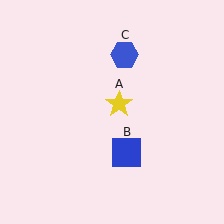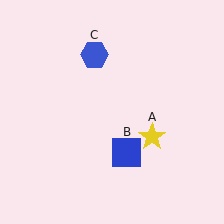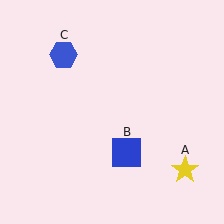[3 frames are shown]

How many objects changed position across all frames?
2 objects changed position: yellow star (object A), blue hexagon (object C).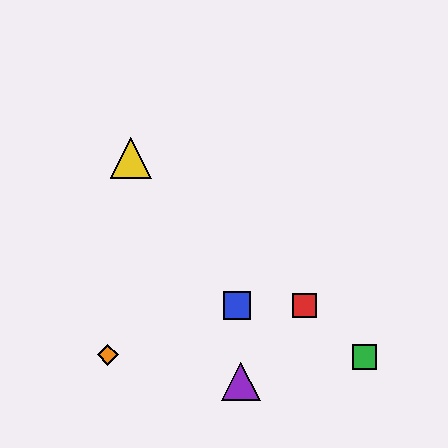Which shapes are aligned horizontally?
The red square, the blue square are aligned horizontally.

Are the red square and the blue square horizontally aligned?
Yes, both are at y≈305.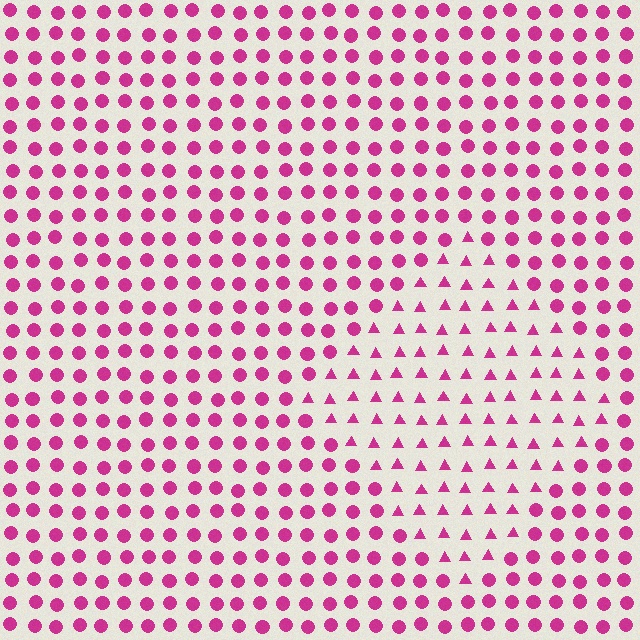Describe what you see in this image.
The image is filled with small magenta elements arranged in a uniform grid. A diamond-shaped region contains triangles, while the surrounding area contains circles. The boundary is defined purely by the change in element shape.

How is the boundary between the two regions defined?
The boundary is defined by a change in element shape: triangles inside vs. circles outside. All elements share the same color and spacing.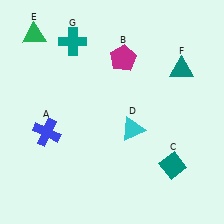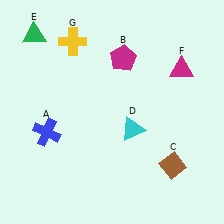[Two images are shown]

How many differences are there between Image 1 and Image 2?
There are 3 differences between the two images.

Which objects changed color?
C changed from teal to brown. F changed from teal to magenta. G changed from teal to yellow.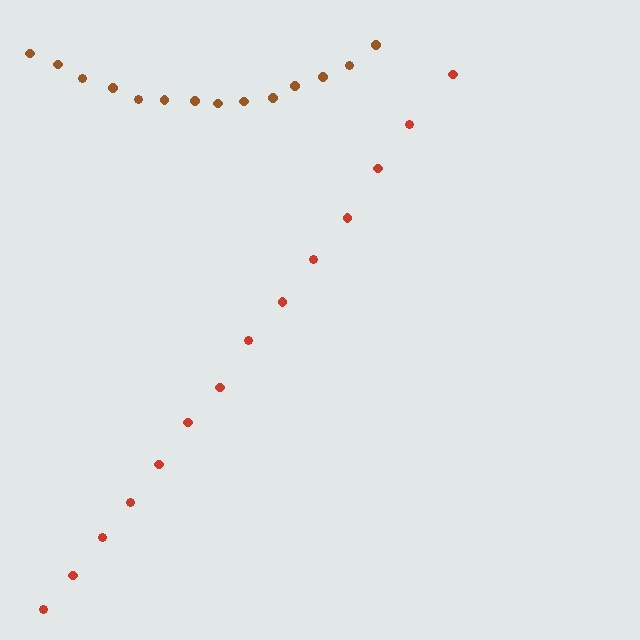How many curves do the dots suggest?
There are 2 distinct paths.